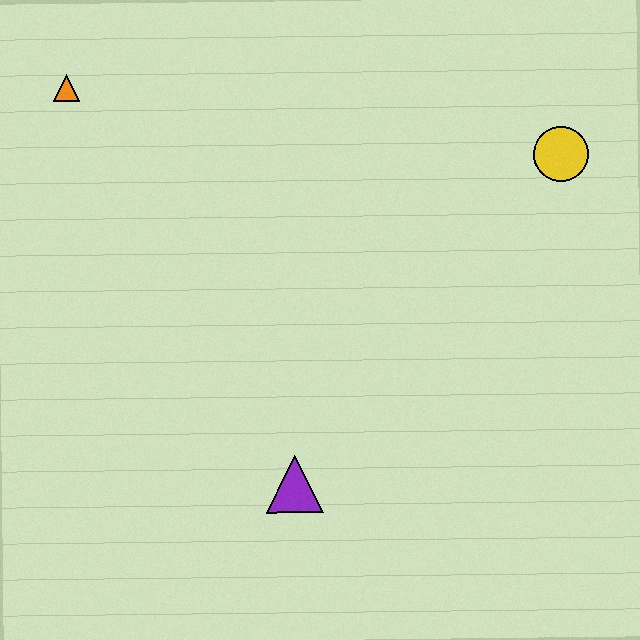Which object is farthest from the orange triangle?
The yellow circle is farthest from the orange triangle.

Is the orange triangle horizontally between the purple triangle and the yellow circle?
No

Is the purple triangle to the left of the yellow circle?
Yes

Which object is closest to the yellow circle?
The purple triangle is closest to the yellow circle.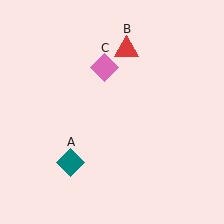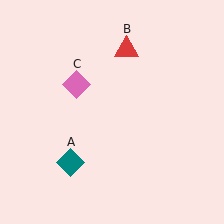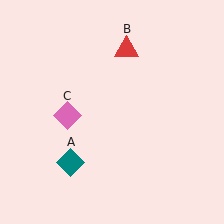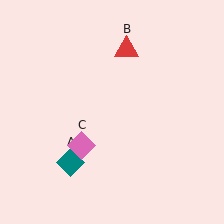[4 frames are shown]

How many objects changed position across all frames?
1 object changed position: pink diamond (object C).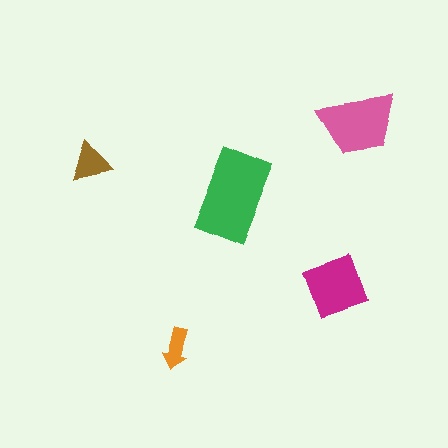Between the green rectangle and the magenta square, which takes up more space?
The green rectangle.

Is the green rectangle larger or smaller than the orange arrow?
Larger.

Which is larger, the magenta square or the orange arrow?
The magenta square.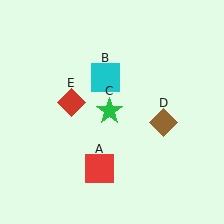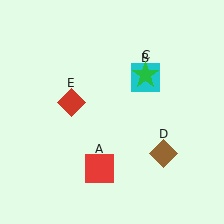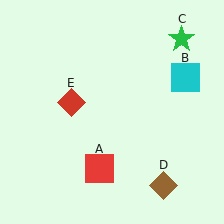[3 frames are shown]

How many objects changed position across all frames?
3 objects changed position: cyan square (object B), green star (object C), brown diamond (object D).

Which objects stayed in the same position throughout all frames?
Red square (object A) and red diamond (object E) remained stationary.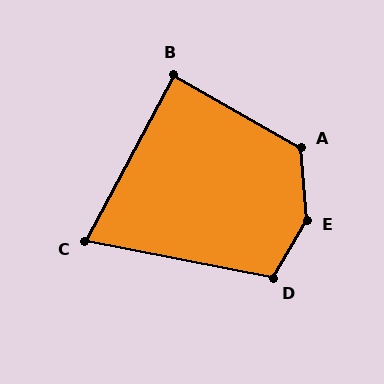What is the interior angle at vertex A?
Approximately 124 degrees (obtuse).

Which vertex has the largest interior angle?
E, at approximately 146 degrees.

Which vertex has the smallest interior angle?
C, at approximately 73 degrees.